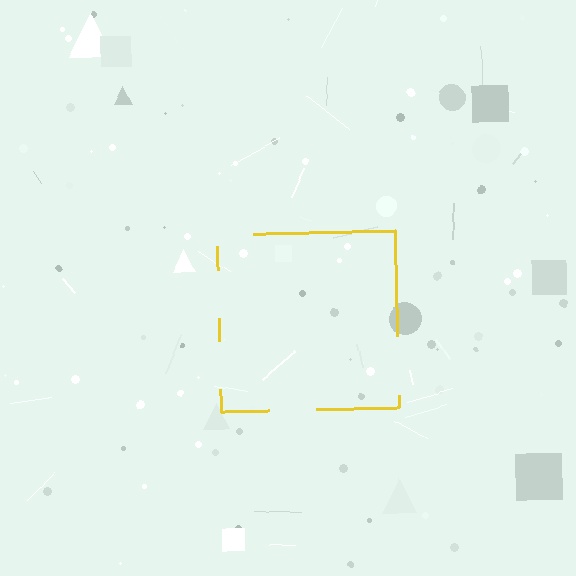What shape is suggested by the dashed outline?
The dashed outline suggests a square.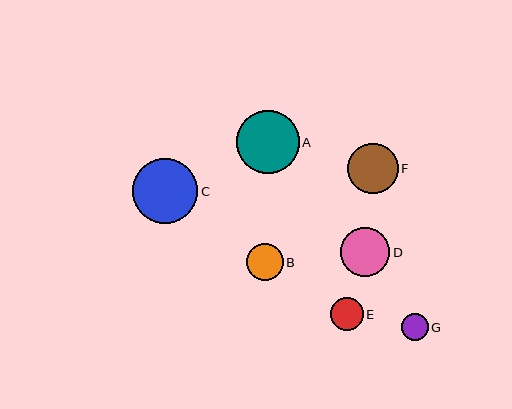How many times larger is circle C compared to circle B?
Circle C is approximately 1.8 times the size of circle B.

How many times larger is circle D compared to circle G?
Circle D is approximately 1.8 times the size of circle G.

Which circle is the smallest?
Circle G is the smallest with a size of approximately 27 pixels.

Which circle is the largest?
Circle C is the largest with a size of approximately 66 pixels.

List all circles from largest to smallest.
From largest to smallest: C, A, F, D, B, E, G.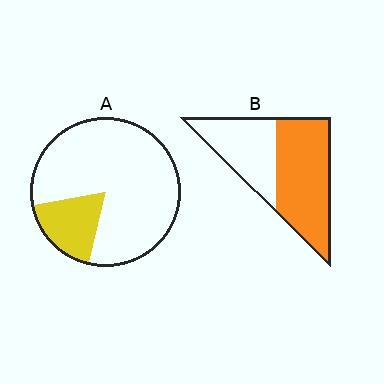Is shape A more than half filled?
No.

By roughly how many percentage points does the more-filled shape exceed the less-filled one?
By roughly 40 percentage points (B over A).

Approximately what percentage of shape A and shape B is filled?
A is approximately 20% and B is approximately 60%.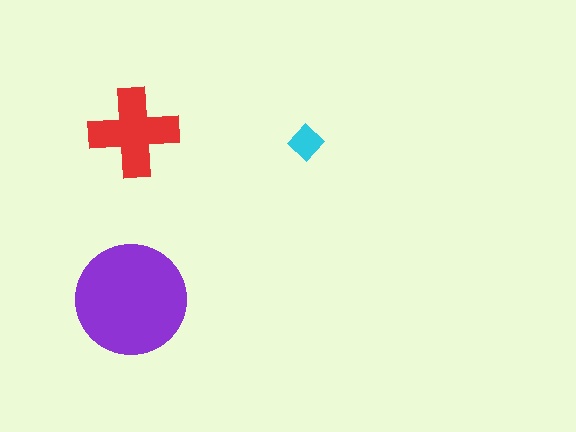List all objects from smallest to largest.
The cyan diamond, the red cross, the purple circle.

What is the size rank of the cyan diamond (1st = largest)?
3rd.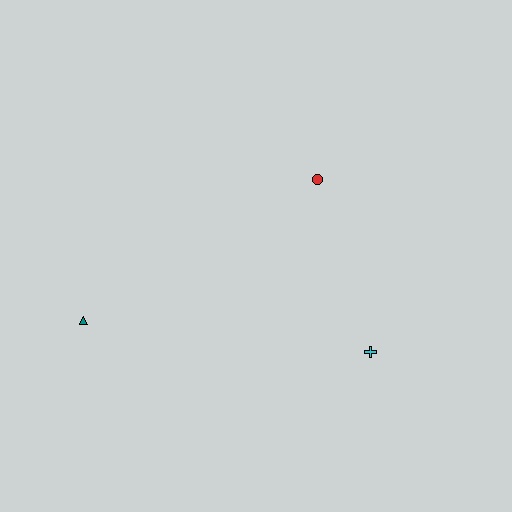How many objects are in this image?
There are 3 objects.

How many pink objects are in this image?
There are no pink objects.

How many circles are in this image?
There is 1 circle.